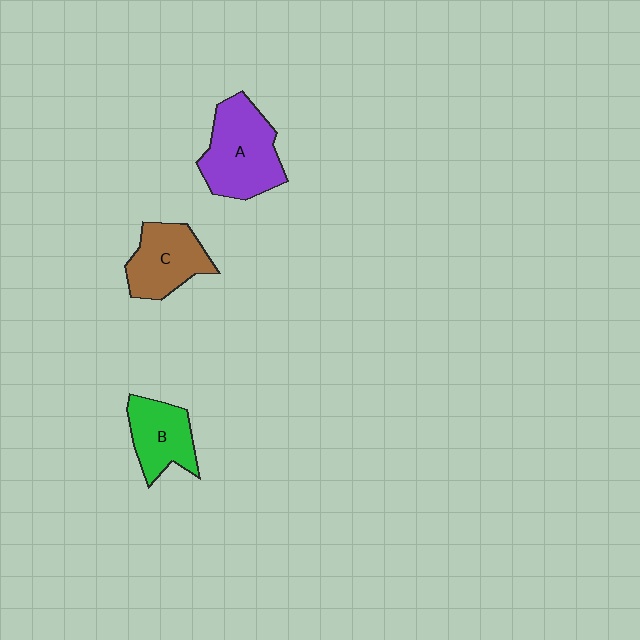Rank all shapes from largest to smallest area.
From largest to smallest: A (purple), C (brown), B (green).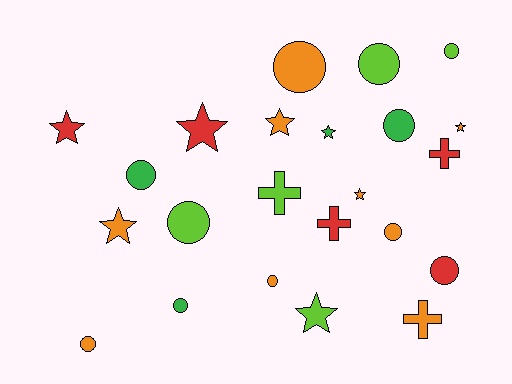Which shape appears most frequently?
Circle, with 11 objects.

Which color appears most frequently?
Orange, with 9 objects.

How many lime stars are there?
There is 1 lime star.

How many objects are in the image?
There are 23 objects.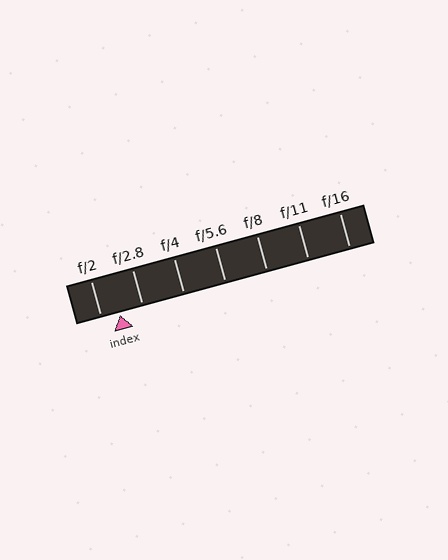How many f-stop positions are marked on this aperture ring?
There are 7 f-stop positions marked.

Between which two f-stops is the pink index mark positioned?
The index mark is between f/2 and f/2.8.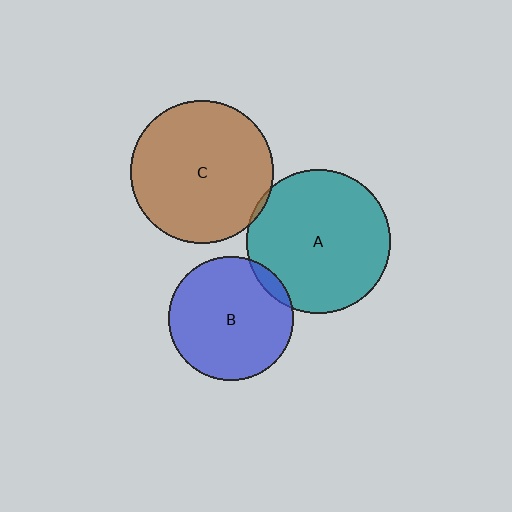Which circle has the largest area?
Circle A (teal).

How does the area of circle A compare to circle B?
Approximately 1.3 times.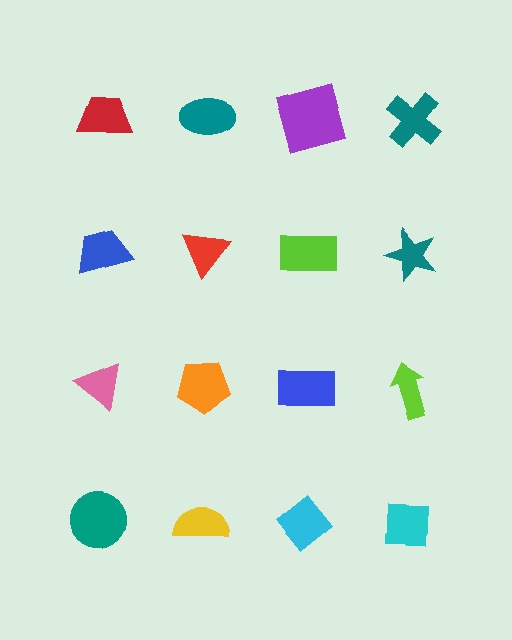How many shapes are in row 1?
4 shapes.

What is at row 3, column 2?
An orange pentagon.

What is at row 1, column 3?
A purple square.